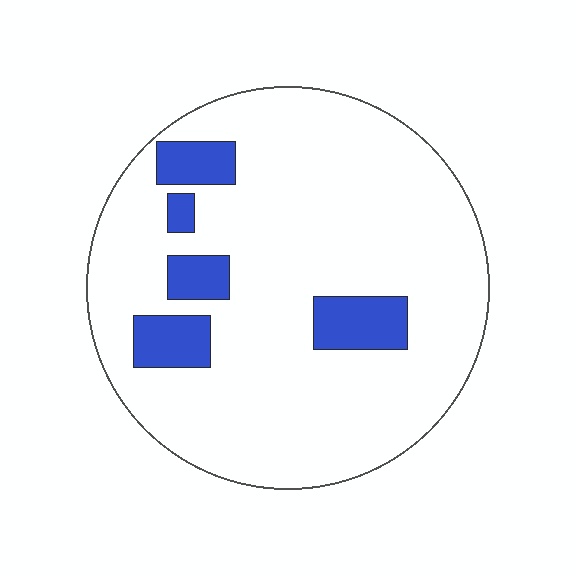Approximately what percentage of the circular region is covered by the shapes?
Approximately 15%.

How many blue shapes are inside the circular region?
5.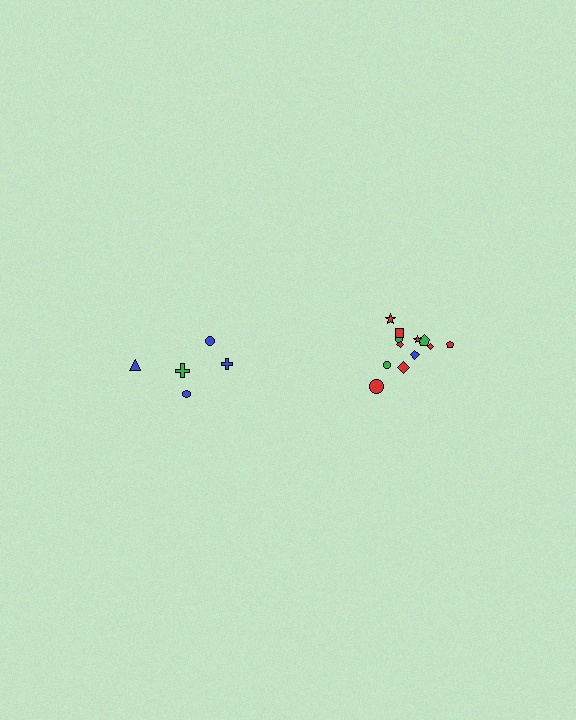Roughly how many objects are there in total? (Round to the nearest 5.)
Roughly 15 objects in total.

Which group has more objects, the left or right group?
The right group.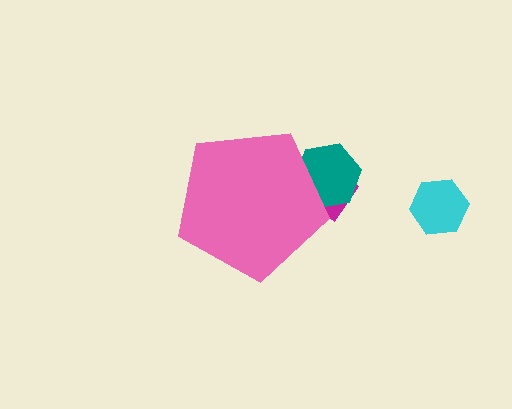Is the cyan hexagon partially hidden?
No, the cyan hexagon is fully visible.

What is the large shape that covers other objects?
A pink pentagon.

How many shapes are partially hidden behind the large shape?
2 shapes are partially hidden.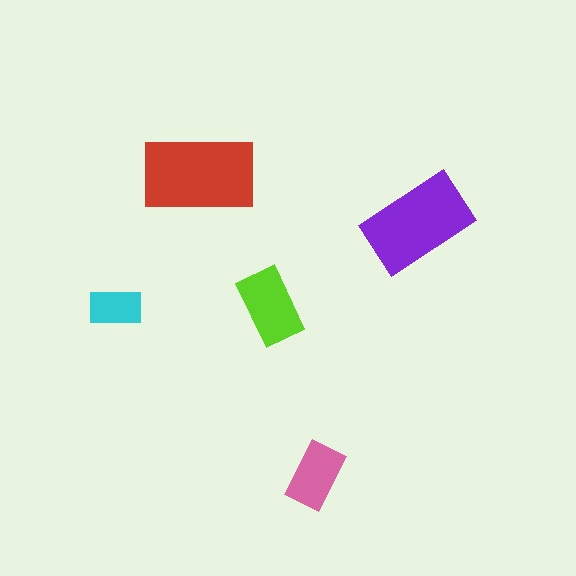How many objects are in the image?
There are 5 objects in the image.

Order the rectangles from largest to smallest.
the red one, the purple one, the lime one, the pink one, the cyan one.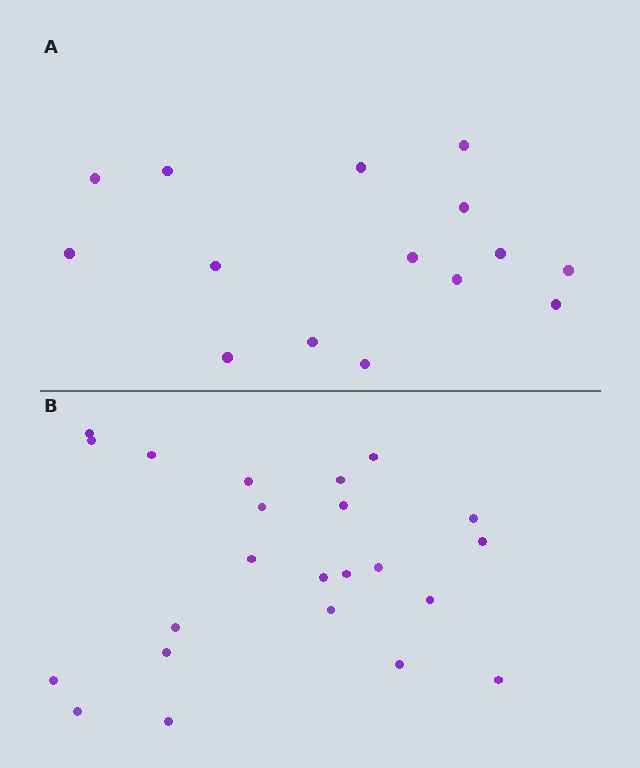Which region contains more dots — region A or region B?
Region B (the bottom region) has more dots.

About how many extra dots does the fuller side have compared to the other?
Region B has roughly 8 or so more dots than region A.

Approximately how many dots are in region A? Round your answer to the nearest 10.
About 20 dots. (The exact count is 15, which rounds to 20.)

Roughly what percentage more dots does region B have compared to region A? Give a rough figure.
About 55% more.